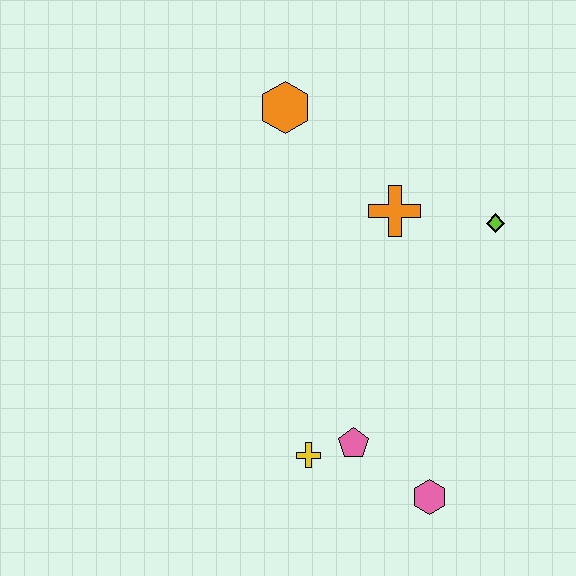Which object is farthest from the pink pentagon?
The orange hexagon is farthest from the pink pentagon.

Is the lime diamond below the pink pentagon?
No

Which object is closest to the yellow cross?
The pink pentagon is closest to the yellow cross.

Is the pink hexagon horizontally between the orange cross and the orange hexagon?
No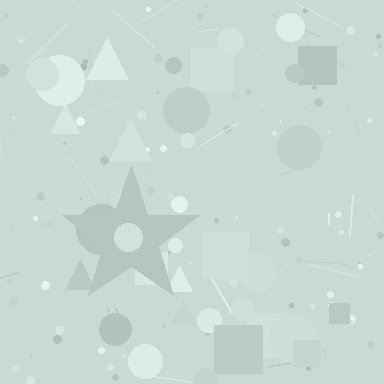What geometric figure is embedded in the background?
A star is embedded in the background.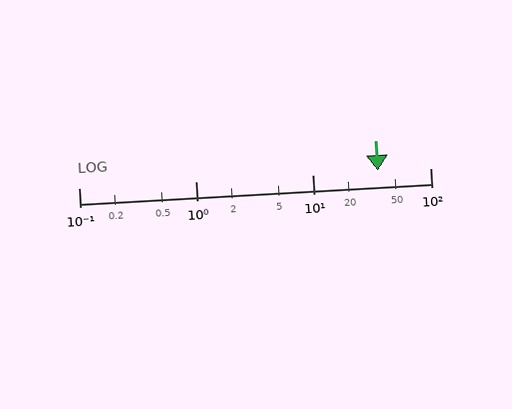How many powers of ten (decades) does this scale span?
The scale spans 3 decades, from 0.1 to 100.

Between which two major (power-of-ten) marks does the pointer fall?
The pointer is between 10 and 100.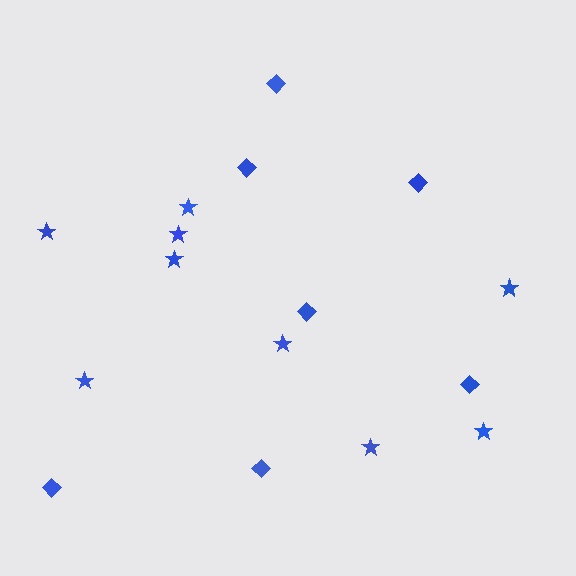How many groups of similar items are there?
There are 2 groups: one group of diamonds (7) and one group of stars (9).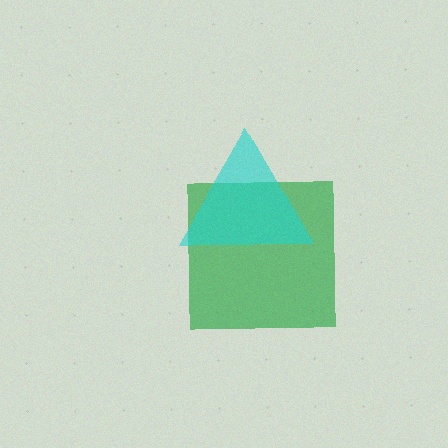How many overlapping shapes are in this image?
There are 2 overlapping shapes in the image.